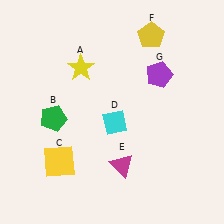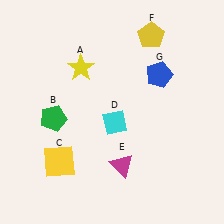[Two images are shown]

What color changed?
The pentagon (G) changed from purple in Image 1 to blue in Image 2.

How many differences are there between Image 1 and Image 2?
There is 1 difference between the two images.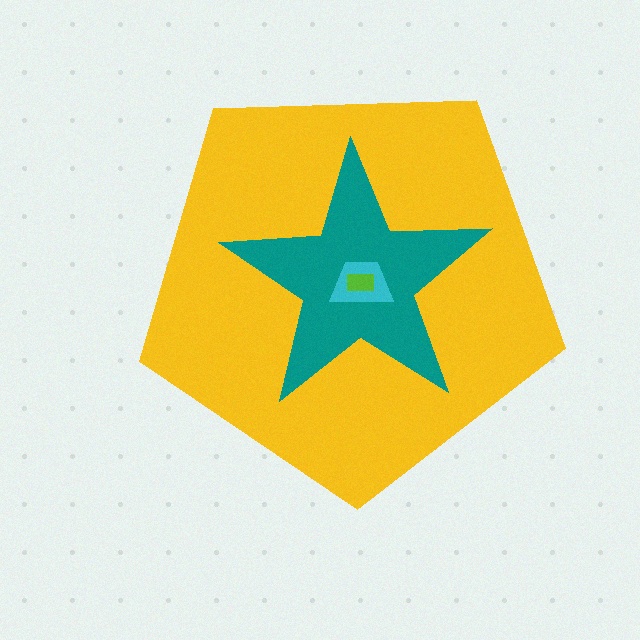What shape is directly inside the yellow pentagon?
The teal star.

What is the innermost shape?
The lime rectangle.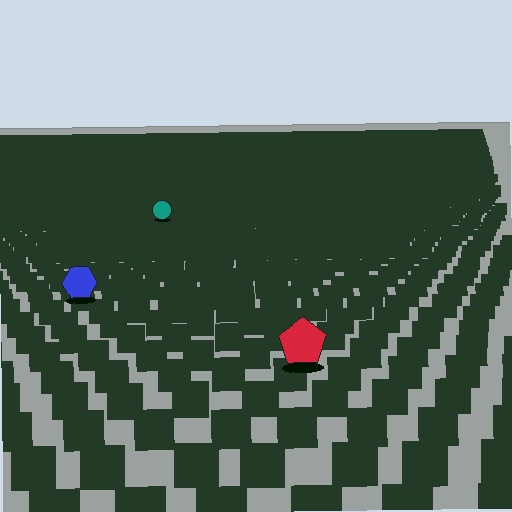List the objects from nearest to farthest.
From nearest to farthest: the red pentagon, the blue hexagon, the teal circle.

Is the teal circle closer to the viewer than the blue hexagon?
No. The blue hexagon is closer — you can tell from the texture gradient: the ground texture is coarser near it.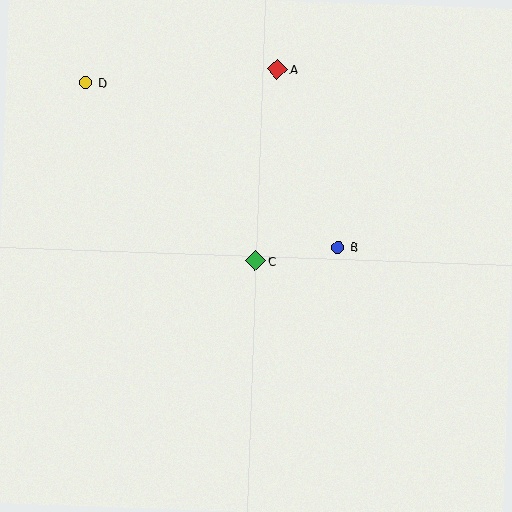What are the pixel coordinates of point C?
Point C is at (255, 261).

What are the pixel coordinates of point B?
Point B is at (338, 247).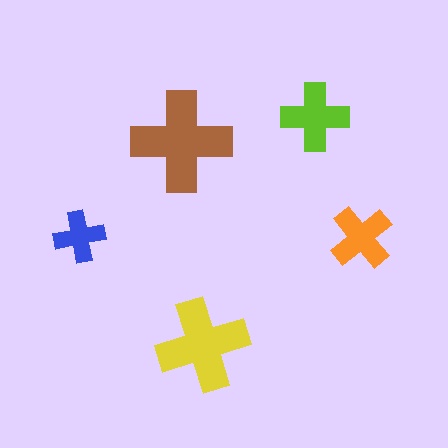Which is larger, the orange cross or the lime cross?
The lime one.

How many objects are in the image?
There are 5 objects in the image.